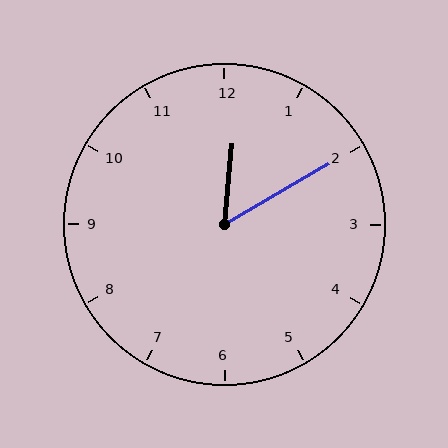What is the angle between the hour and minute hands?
Approximately 55 degrees.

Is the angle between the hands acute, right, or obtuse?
It is acute.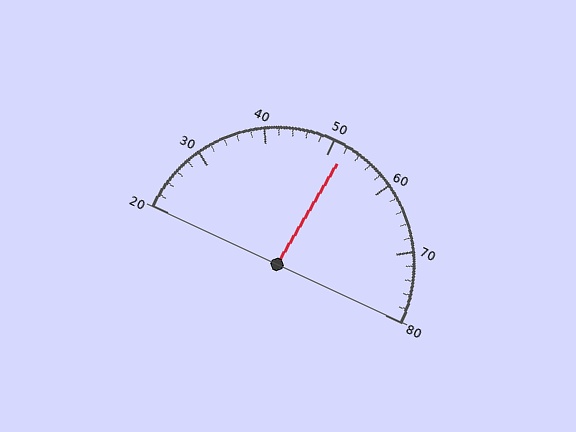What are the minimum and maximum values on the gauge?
The gauge ranges from 20 to 80.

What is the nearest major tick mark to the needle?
The nearest major tick mark is 50.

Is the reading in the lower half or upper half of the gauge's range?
The reading is in the upper half of the range (20 to 80).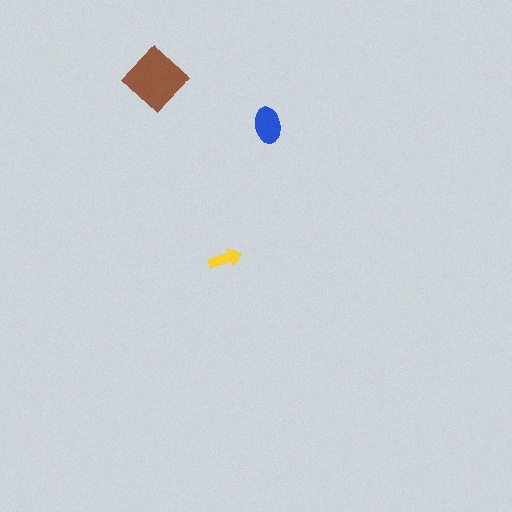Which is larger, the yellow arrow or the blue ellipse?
The blue ellipse.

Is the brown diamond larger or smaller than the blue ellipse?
Larger.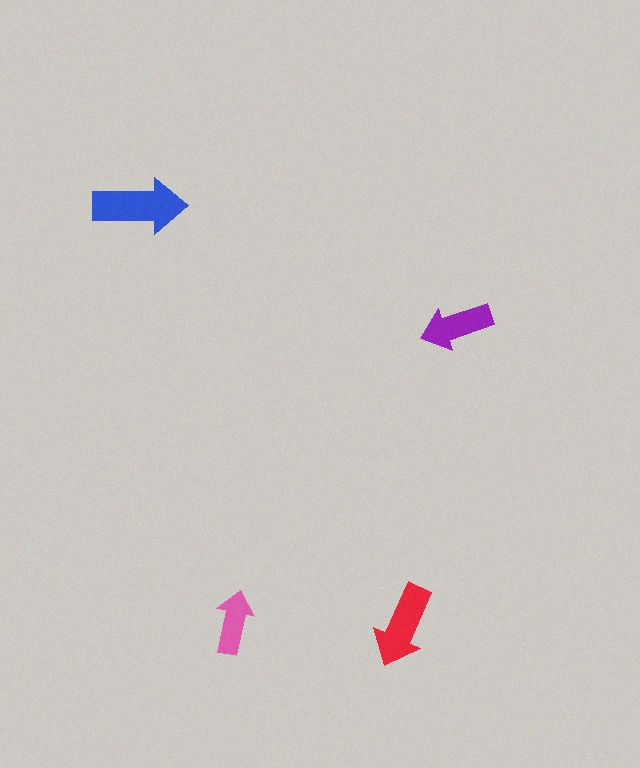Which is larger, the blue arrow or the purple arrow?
The blue one.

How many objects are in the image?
There are 4 objects in the image.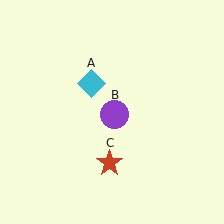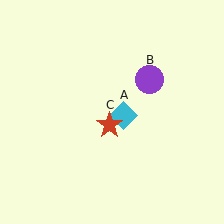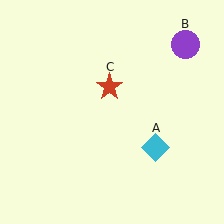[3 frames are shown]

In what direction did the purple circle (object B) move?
The purple circle (object B) moved up and to the right.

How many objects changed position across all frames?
3 objects changed position: cyan diamond (object A), purple circle (object B), red star (object C).